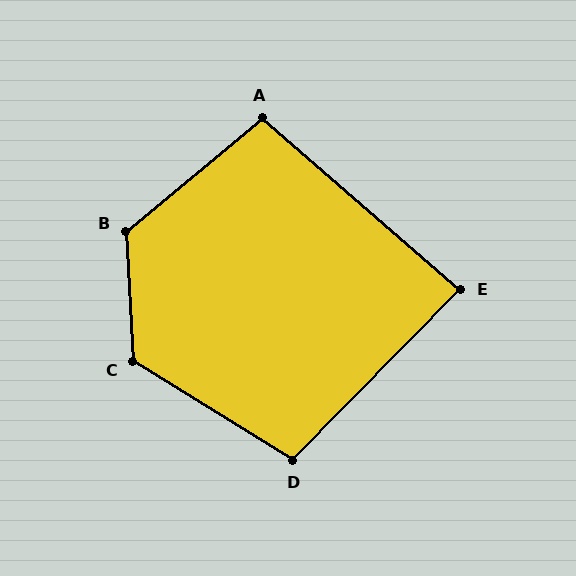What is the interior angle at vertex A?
Approximately 99 degrees (obtuse).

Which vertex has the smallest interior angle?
E, at approximately 87 degrees.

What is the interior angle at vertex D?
Approximately 103 degrees (obtuse).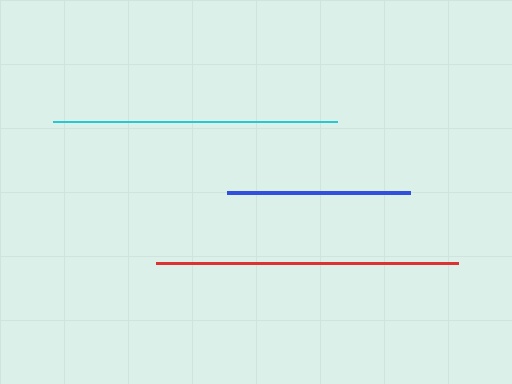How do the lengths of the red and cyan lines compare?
The red and cyan lines are approximately the same length.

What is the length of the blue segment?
The blue segment is approximately 184 pixels long.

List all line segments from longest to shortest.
From longest to shortest: red, cyan, blue.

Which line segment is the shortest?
The blue line is the shortest at approximately 184 pixels.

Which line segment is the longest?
The red line is the longest at approximately 302 pixels.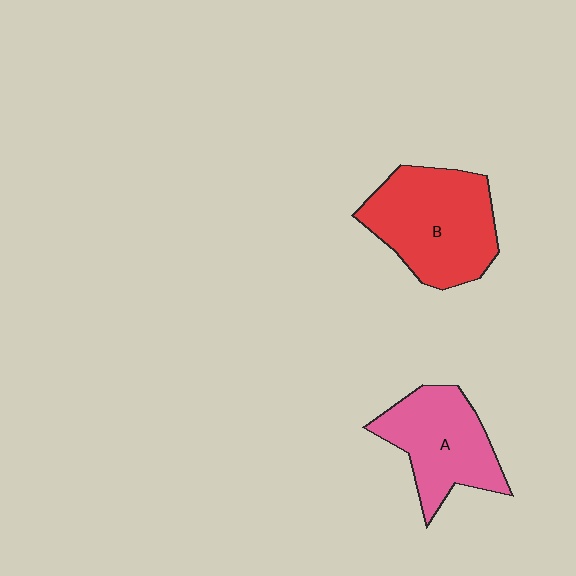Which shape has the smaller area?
Shape A (pink).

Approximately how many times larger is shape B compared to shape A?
Approximately 1.3 times.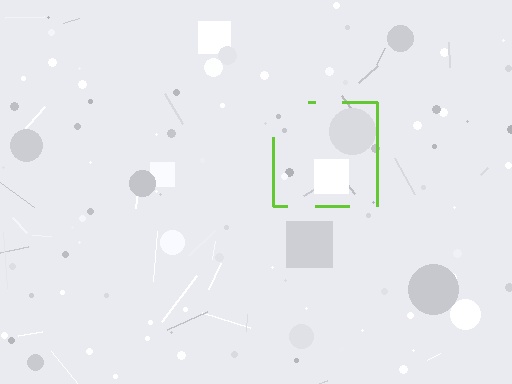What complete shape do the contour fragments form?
The contour fragments form a square.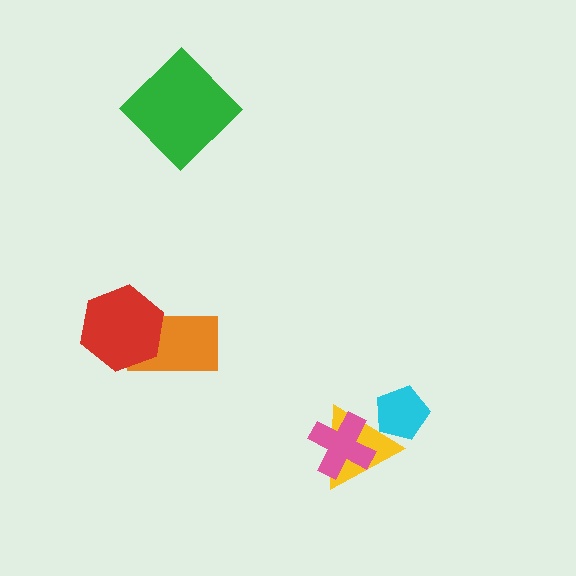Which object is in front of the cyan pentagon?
The yellow triangle is in front of the cyan pentagon.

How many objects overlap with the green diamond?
0 objects overlap with the green diamond.